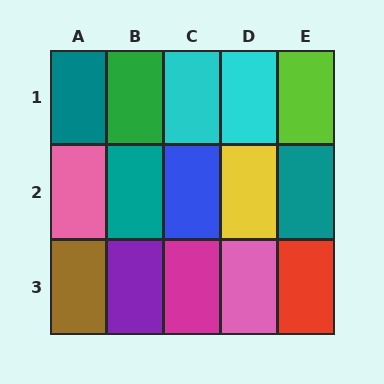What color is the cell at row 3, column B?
Purple.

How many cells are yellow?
1 cell is yellow.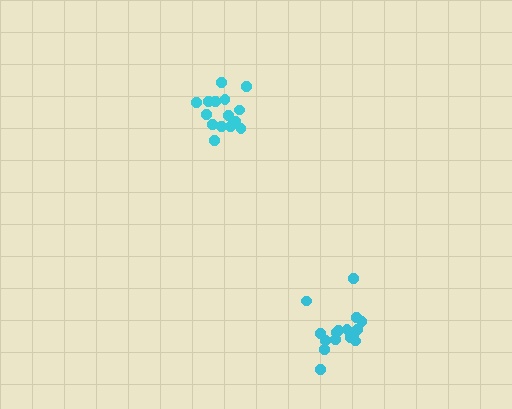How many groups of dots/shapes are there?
There are 2 groups.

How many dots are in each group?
Group 1: 15 dots, Group 2: 16 dots (31 total).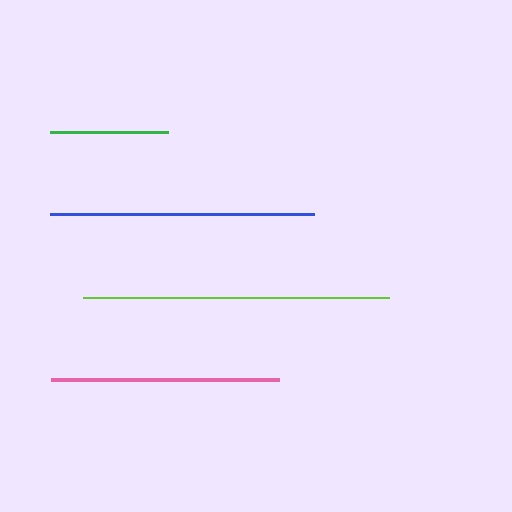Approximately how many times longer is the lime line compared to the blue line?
The lime line is approximately 1.2 times the length of the blue line.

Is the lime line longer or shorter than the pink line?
The lime line is longer than the pink line.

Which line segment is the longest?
The lime line is the longest at approximately 306 pixels.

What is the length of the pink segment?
The pink segment is approximately 228 pixels long.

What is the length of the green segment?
The green segment is approximately 117 pixels long.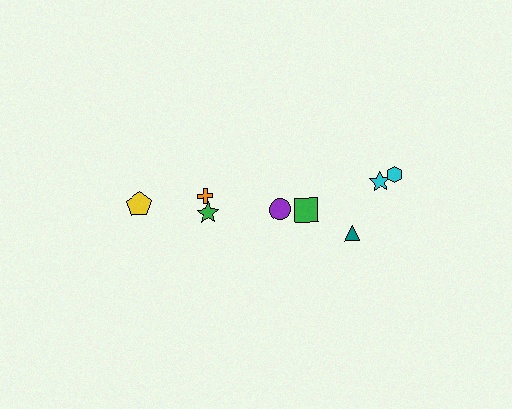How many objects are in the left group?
There are 3 objects.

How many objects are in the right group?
There are 5 objects.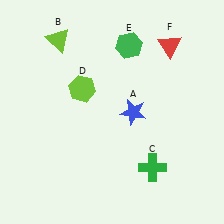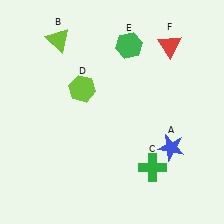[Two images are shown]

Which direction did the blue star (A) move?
The blue star (A) moved right.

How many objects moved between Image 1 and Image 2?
1 object moved between the two images.